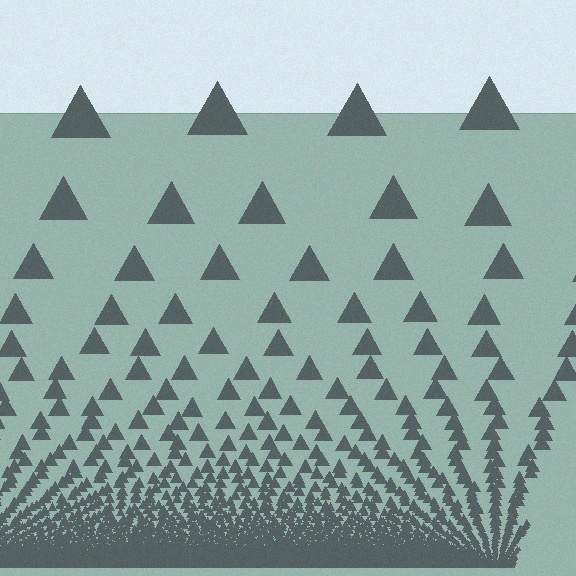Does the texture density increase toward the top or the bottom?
Density increases toward the bottom.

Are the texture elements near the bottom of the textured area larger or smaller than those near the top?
Smaller. The gradient is inverted — elements near the bottom are smaller and denser.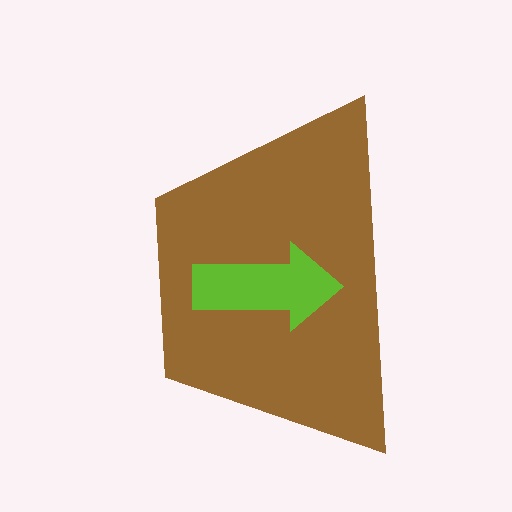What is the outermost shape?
The brown trapezoid.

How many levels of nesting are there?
2.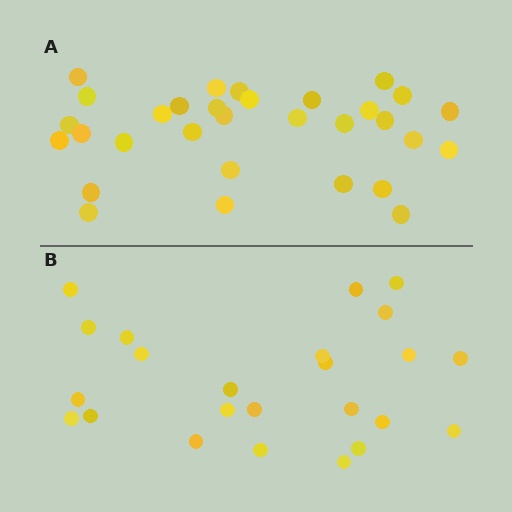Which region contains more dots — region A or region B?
Region A (the top region) has more dots.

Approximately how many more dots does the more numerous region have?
Region A has roughly 8 or so more dots than region B.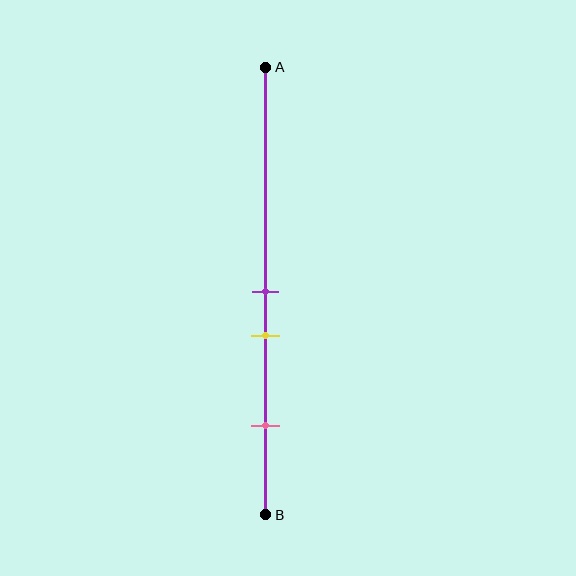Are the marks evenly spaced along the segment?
No, the marks are not evenly spaced.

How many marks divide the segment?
There are 3 marks dividing the segment.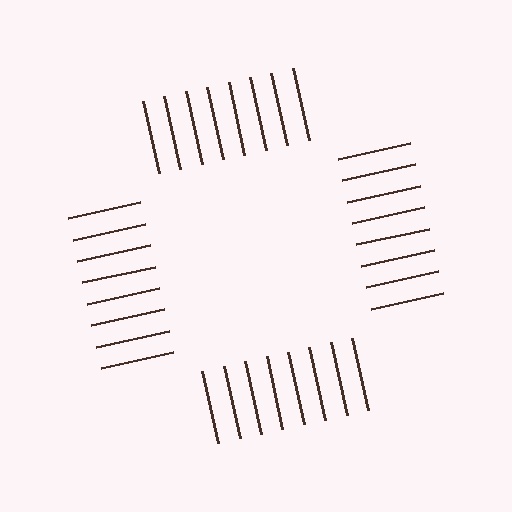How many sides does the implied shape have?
4 sides — the line-ends trace a square.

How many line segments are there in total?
32 — 8 along each of the 4 edges.